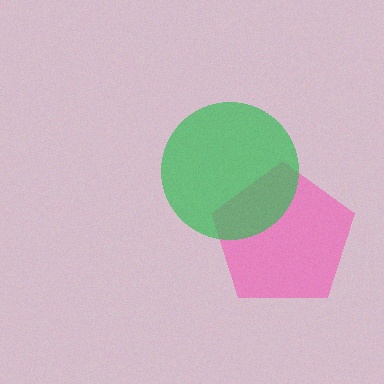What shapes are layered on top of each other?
The layered shapes are: a pink pentagon, a green circle.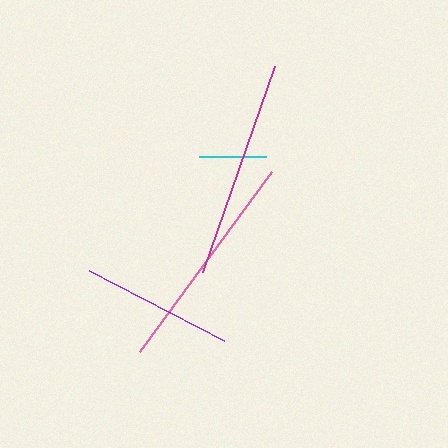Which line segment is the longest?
The pink line is the longest at approximately 223 pixels.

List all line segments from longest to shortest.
From longest to shortest: pink, magenta, purple, cyan.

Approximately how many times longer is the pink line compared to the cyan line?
The pink line is approximately 3.3 times the length of the cyan line.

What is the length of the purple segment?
The purple segment is approximately 152 pixels long.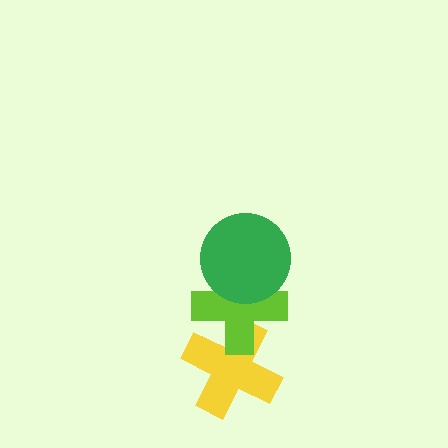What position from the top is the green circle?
The green circle is 1st from the top.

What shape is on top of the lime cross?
The green circle is on top of the lime cross.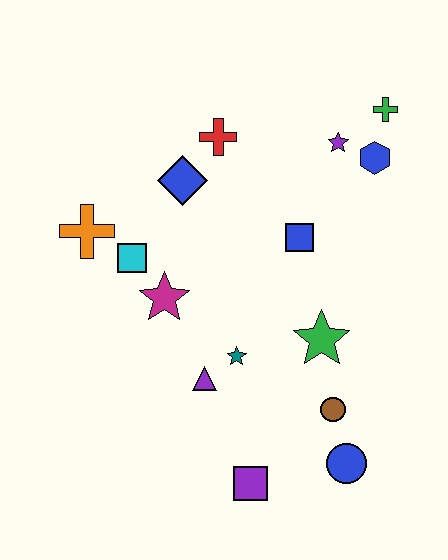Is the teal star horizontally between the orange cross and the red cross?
No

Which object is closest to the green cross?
The blue hexagon is closest to the green cross.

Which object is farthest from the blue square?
The purple square is farthest from the blue square.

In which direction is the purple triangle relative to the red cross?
The purple triangle is below the red cross.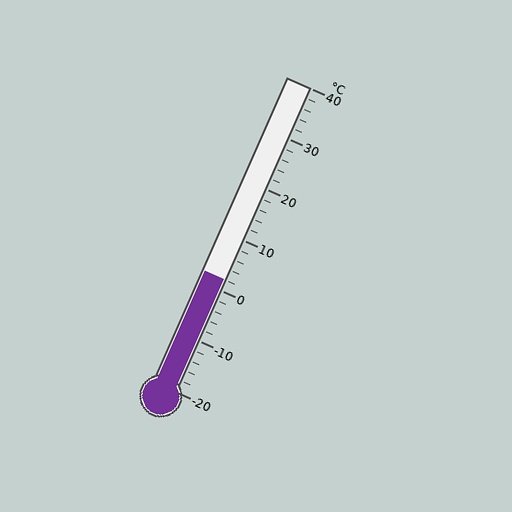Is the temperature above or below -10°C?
The temperature is above -10°C.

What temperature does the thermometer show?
The thermometer shows approximately 2°C.